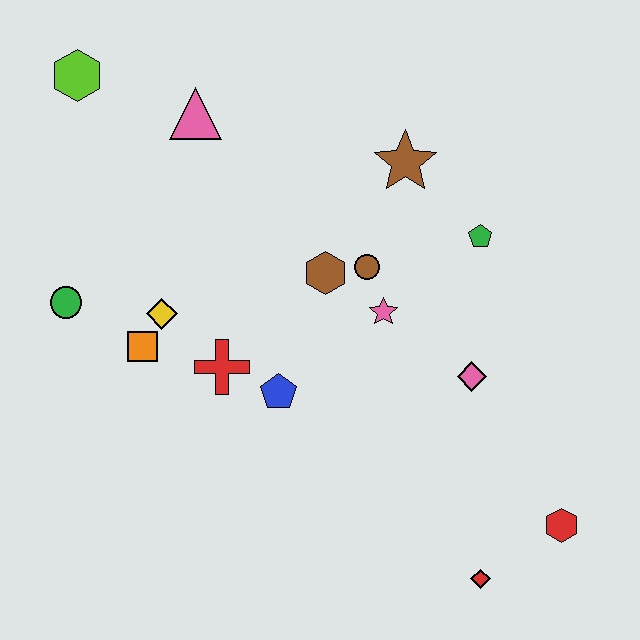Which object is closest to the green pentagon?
The brown star is closest to the green pentagon.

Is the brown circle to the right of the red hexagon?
No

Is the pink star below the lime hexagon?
Yes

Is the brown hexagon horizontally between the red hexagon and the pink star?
No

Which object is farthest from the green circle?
The red hexagon is farthest from the green circle.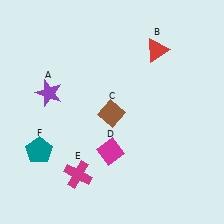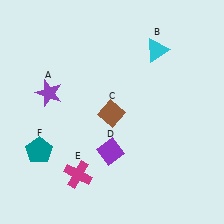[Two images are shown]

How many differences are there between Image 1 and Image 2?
There are 2 differences between the two images.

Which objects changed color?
B changed from red to cyan. D changed from magenta to purple.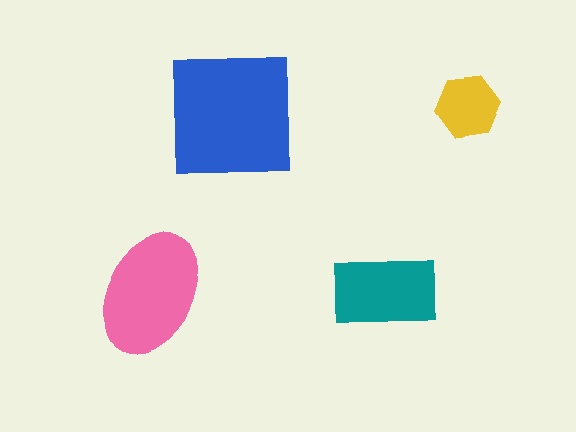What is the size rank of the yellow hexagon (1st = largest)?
4th.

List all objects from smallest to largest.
The yellow hexagon, the teal rectangle, the pink ellipse, the blue square.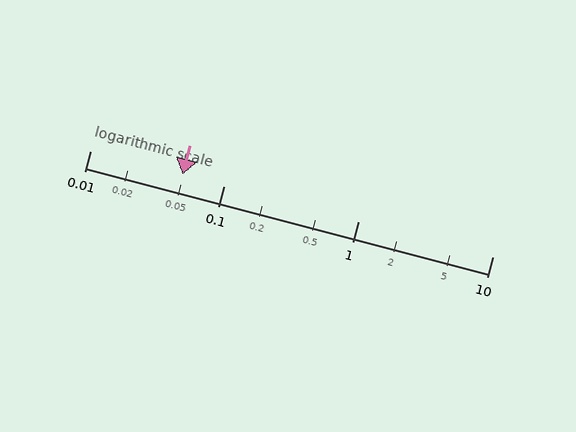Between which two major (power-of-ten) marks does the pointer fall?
The pointer is between 0.01 and 0.1.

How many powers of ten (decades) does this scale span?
The scale spans 3 decades, from 0.01 to 10.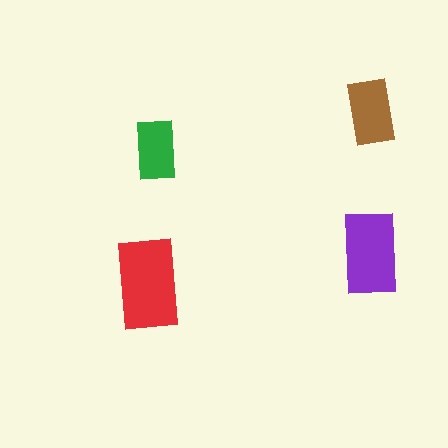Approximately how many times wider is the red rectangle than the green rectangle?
About 1.5 times wider.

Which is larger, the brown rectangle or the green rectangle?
The brown one.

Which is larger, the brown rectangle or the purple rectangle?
The purple one.